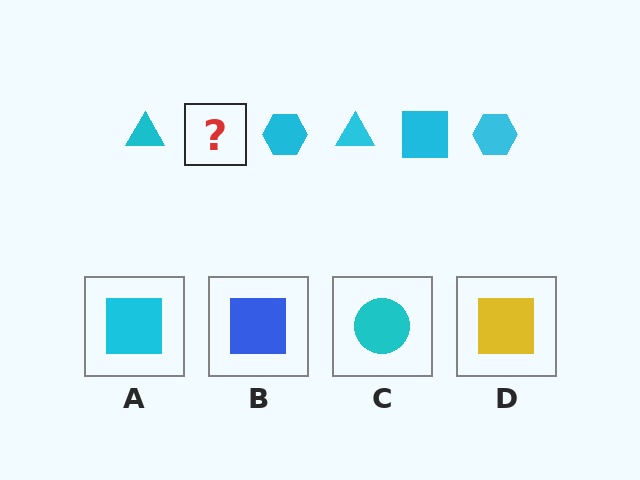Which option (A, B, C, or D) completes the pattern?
A.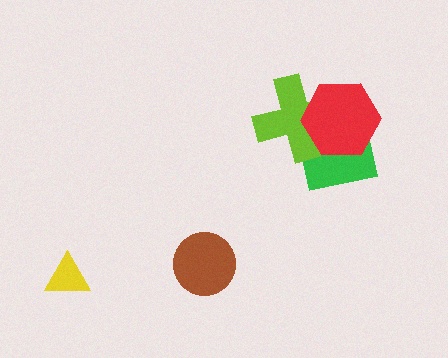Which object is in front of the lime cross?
The red hexagon is in front of the lime cross.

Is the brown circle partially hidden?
No, no other shape covers it.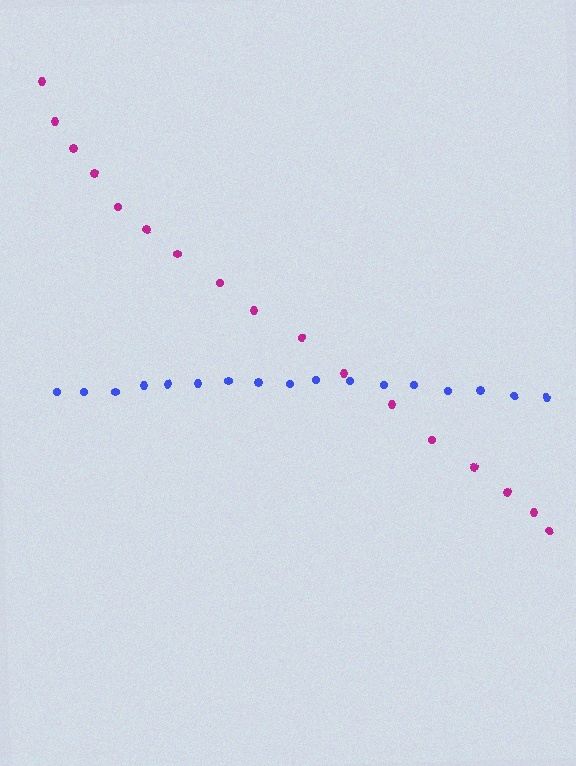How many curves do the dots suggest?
There are 2 distinct paths.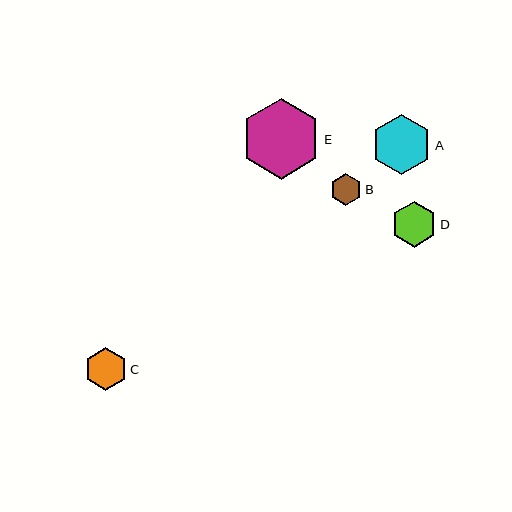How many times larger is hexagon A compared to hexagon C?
Hexagon A is approximately 1.4 times the size of hexagon C.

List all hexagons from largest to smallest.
From largest to smallest: E, A, D, C, B.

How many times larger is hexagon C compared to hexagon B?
Hexagon C is approximately 1.3 times the size of hexagon B.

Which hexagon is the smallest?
Hexagon B is the smallest with a size of approximately 32 pixels.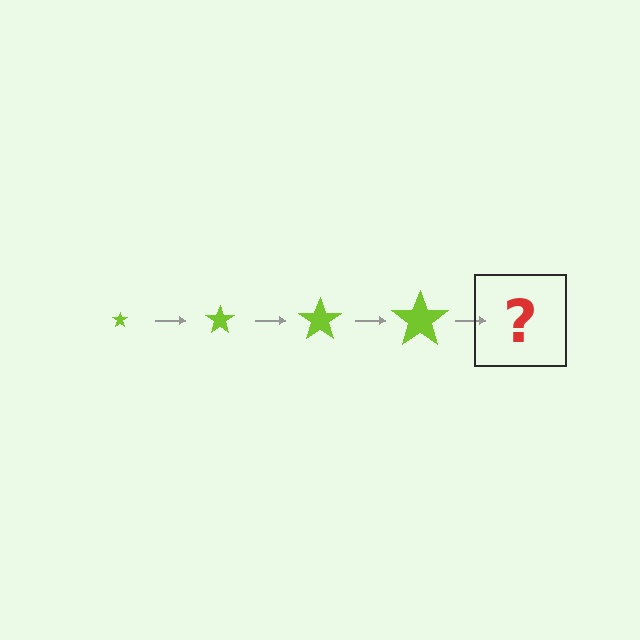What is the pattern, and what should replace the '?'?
The pattern is that the star gets progressively larger each step. The '?' should be a lime star, larger than the previous one.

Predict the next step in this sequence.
The next step is a lime star, larger than the previous one.